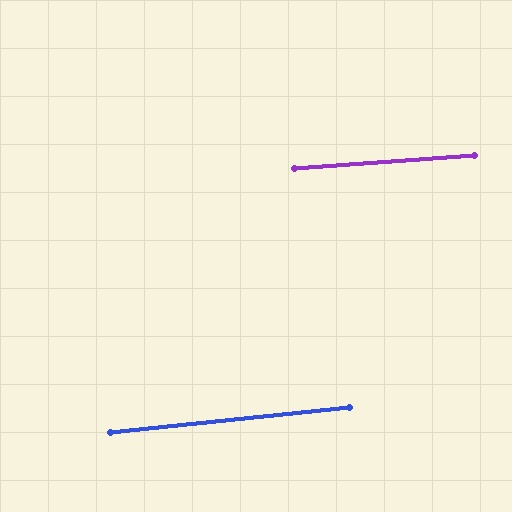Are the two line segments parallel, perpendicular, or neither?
Parallel — their directions differ by only 1.6°.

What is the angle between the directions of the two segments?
Approximately 2 degrees.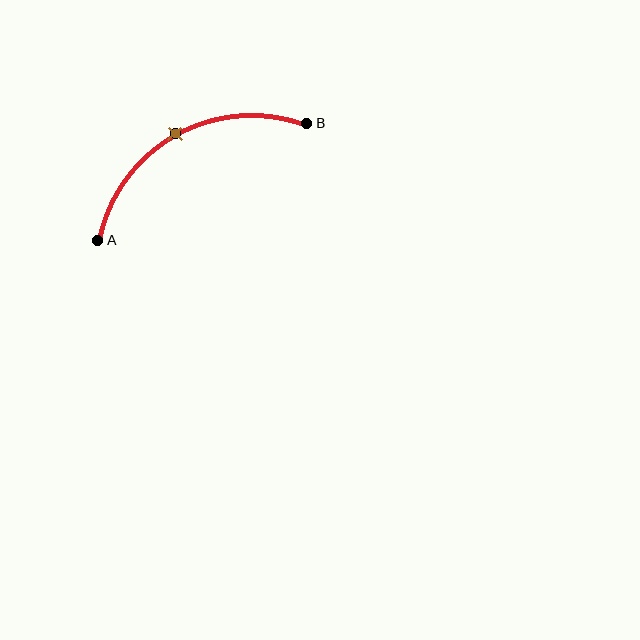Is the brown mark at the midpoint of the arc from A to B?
Yes. The brown mark lies on the arc at equal arc-length from both A and B — it is the arc midpoint.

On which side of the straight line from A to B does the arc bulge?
The arc bulges above the straight line connecting A and B.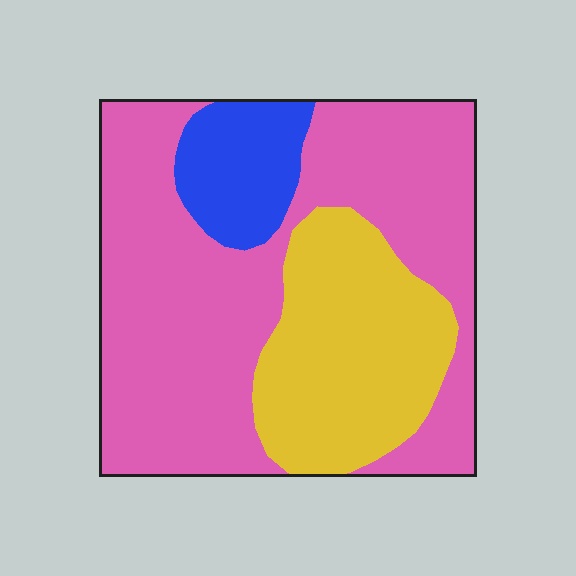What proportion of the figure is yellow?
Yellow takes up about one quarter (1/4) of the figure.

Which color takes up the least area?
Blue, at roughly 10%.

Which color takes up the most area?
Pink, at roughly 60%.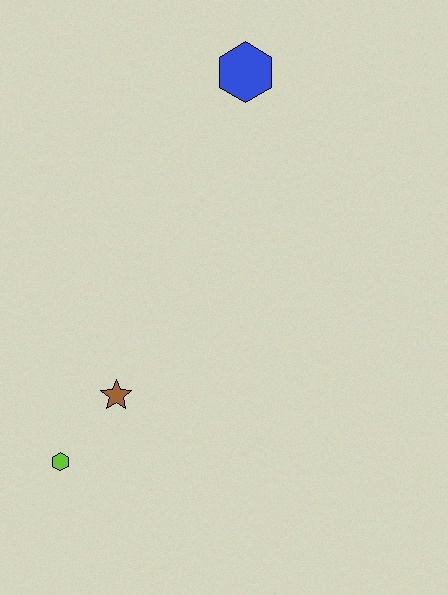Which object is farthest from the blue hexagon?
The lime hexagon is farthest from the blue hexagon.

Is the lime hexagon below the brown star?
Yes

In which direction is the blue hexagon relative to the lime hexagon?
The blue hexagon is above the lime hexagon.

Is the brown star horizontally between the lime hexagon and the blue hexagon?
Yes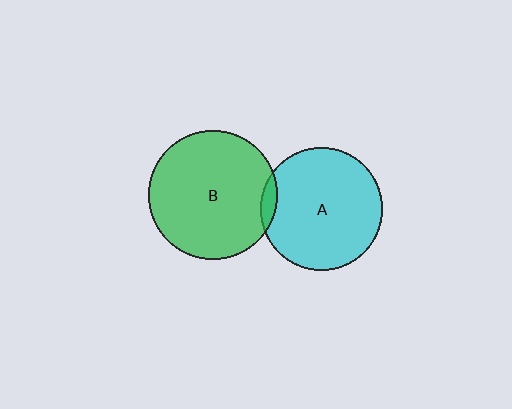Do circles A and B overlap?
Yes.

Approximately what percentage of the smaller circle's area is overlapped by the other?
Approximately 5%.